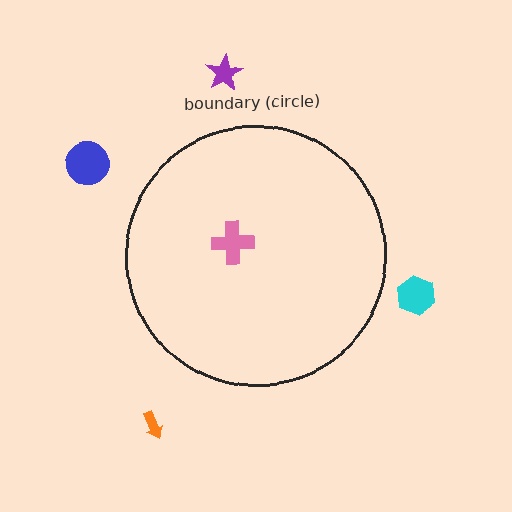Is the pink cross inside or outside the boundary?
Inside.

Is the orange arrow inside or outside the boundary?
Outside.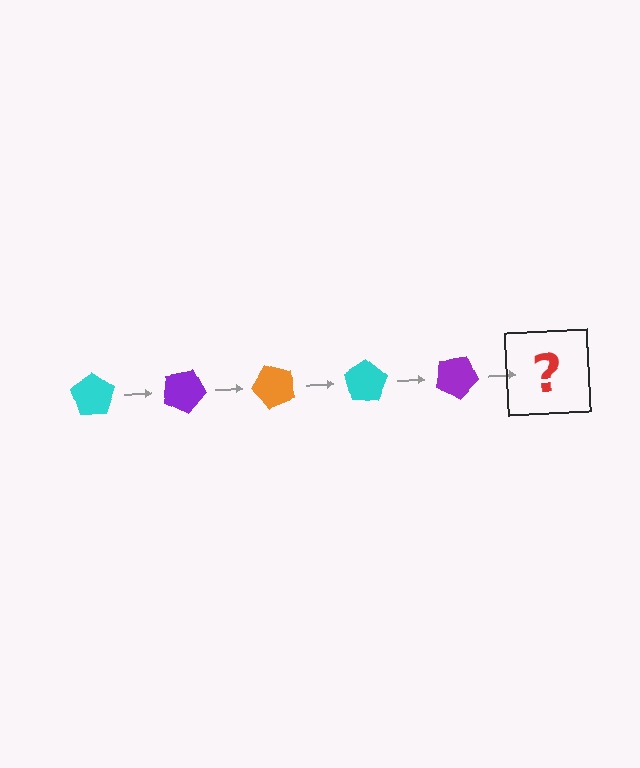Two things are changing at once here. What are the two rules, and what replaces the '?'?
The two rules are that it rotates 25 degrees each step and the color cycles through cyan, purple, and orange. The '?' should be an orange pentagon, rotated 125 degrees from the start.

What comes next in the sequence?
The next element should be an orange pentagon, rotated 125 degrees from the start.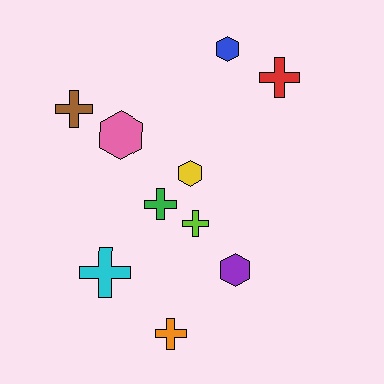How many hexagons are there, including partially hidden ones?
There are 4 hexagons.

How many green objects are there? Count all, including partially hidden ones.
There is 1 green object.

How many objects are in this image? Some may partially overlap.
There are 10 objects.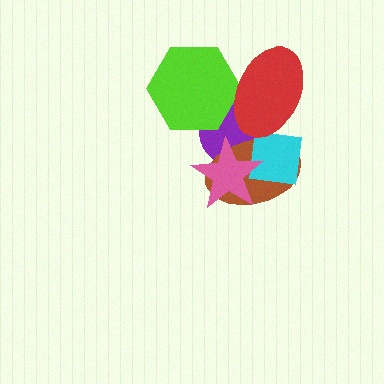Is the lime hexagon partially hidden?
Yes, it is partially covered by another shape.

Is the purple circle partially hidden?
Yes, it is partially covered by another shape.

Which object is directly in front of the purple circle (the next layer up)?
The brown ellipse is directly in front of the purple circle.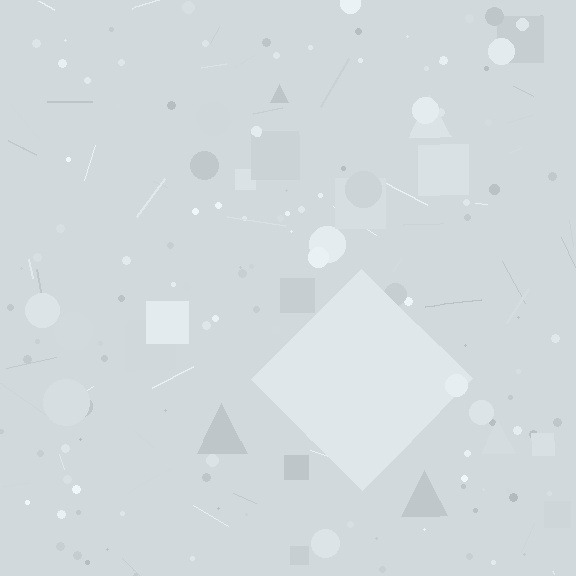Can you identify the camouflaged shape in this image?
The camouflaged shape is a diamond.